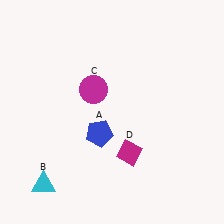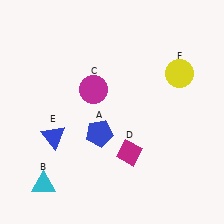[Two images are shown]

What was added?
A blue triangle (E), a yellow circle (F) were added in Image 2.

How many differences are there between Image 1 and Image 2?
There are 2 differences between the two images.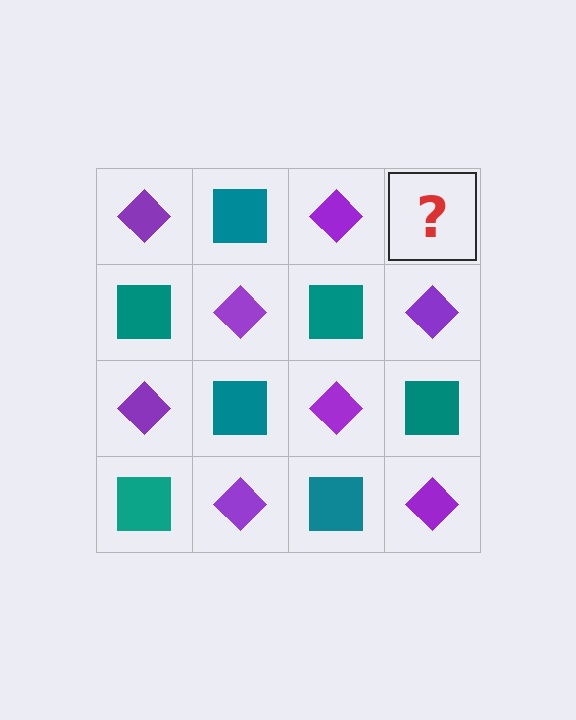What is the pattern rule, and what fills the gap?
The rule is that it alternates purple diamond and teal square in a checkerboard pattern. The gap should be filled with a teal square.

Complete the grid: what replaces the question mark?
The question mark should be replaced with a teal square.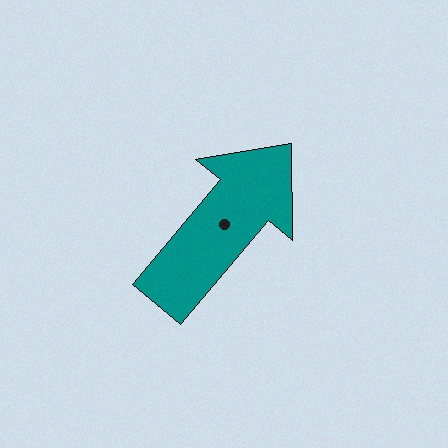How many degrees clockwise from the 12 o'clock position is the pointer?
Approximately 40 degrees.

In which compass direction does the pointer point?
Northeast.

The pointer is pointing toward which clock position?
Roughly 1 o'clock.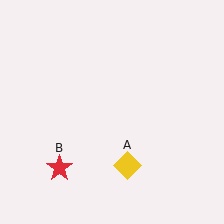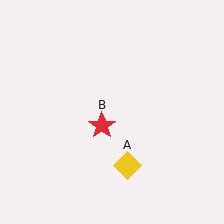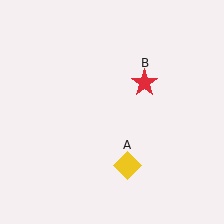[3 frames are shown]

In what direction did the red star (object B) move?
The red star (object B) moved up and to the right.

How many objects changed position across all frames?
1 object changed position: red star (object B).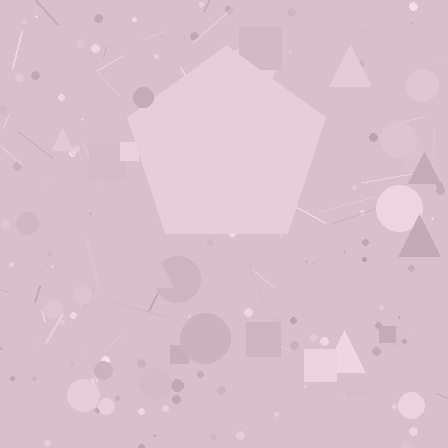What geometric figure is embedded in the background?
A pentagon is embedded in the background.